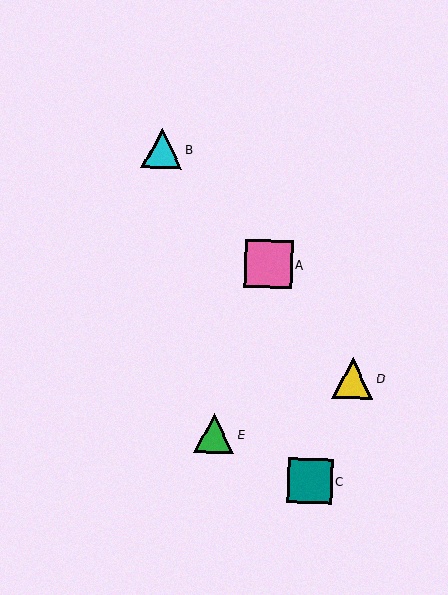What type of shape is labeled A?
Shape A is a pink square.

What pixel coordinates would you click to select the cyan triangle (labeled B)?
Click at (162, 149) to select the cyan triangle B.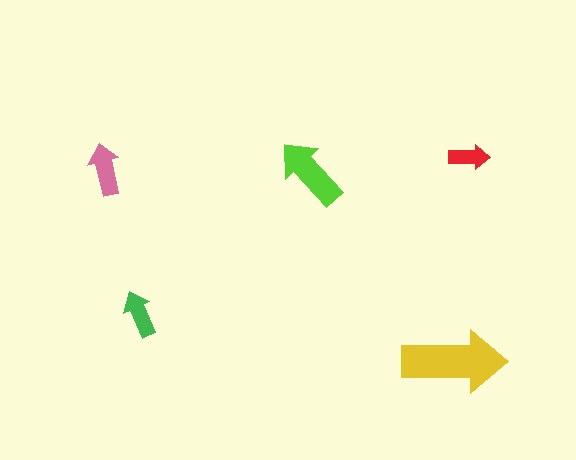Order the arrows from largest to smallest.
the yellow one, the lime one, the pink one, the green one, the red one.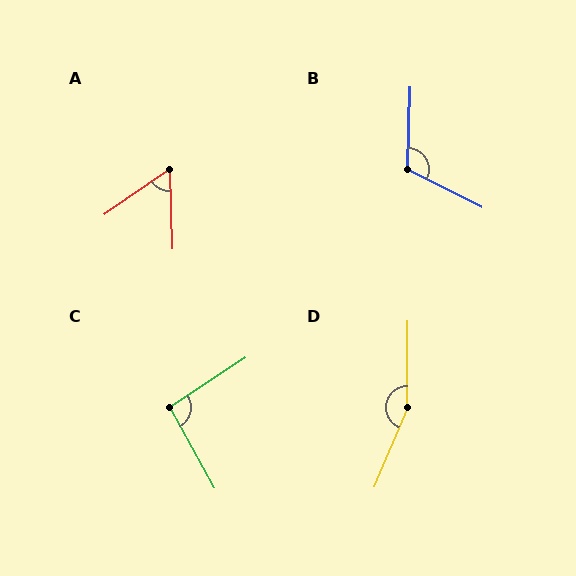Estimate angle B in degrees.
Approximately 115 degrees.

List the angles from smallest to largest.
A (57°), C (95°), B (115°), D (158°).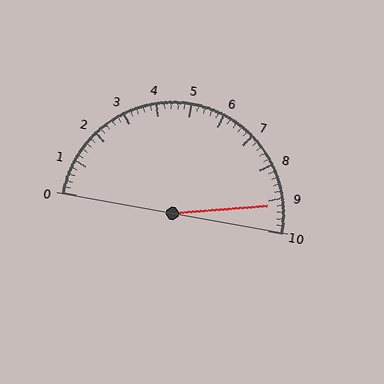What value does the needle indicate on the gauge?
The needle indicates approximately 9.2.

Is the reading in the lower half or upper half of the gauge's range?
The reading is in the upper half of the range (0 to 10).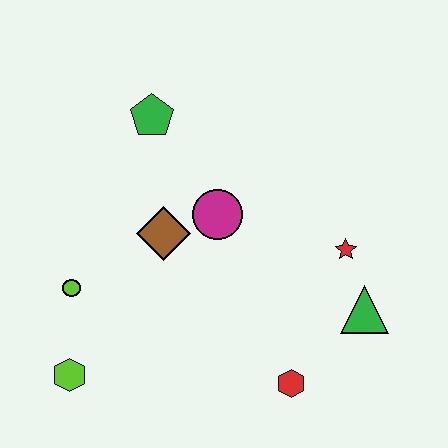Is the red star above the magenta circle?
No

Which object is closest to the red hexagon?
The green triangle is closest to the red hexagon.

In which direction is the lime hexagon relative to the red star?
The lime hexagon is to the left of the red star.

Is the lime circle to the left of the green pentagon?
Yes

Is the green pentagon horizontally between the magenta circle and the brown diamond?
No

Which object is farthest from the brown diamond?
The green triangle is farthest from the brown diamond.